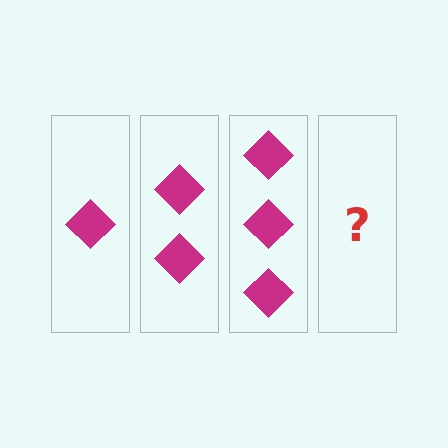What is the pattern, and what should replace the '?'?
The pattern is that each step adds one more diamond. The '?' should be 4 diamonds.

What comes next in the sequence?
The next element should be 4 diamonds.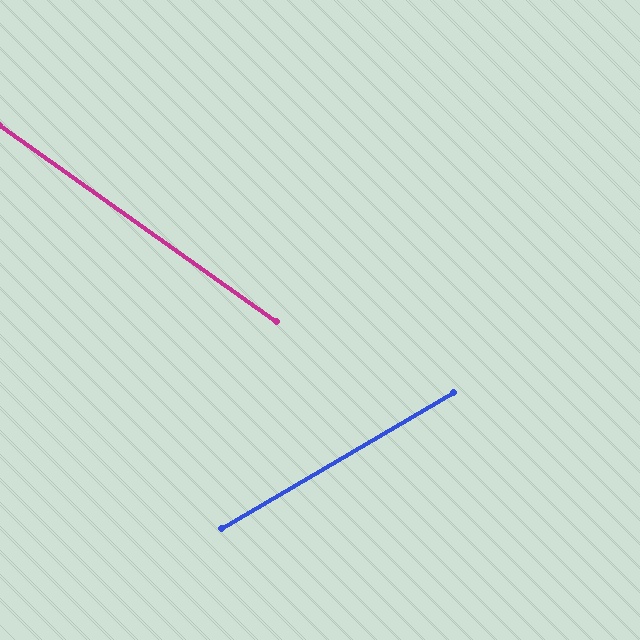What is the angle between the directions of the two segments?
Approximately 65 degrees.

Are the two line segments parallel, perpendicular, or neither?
Neither parallel nor perpendicular — they differ by about 65°.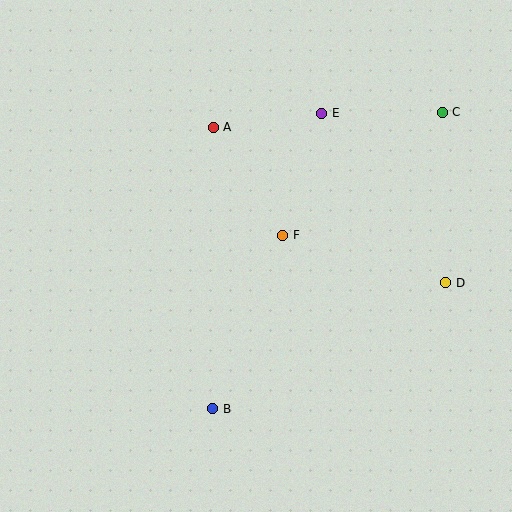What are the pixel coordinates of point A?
Point A is at (213, 127).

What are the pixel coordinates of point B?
Point B is at (213, 409).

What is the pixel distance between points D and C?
The distance between D and C is 170 pixels.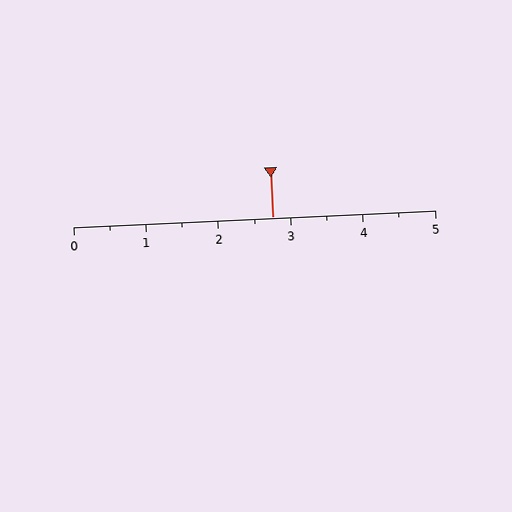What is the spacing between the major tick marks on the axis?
The major ticks are spaced 1 apart.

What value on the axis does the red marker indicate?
The marker indicates approximately 2.8.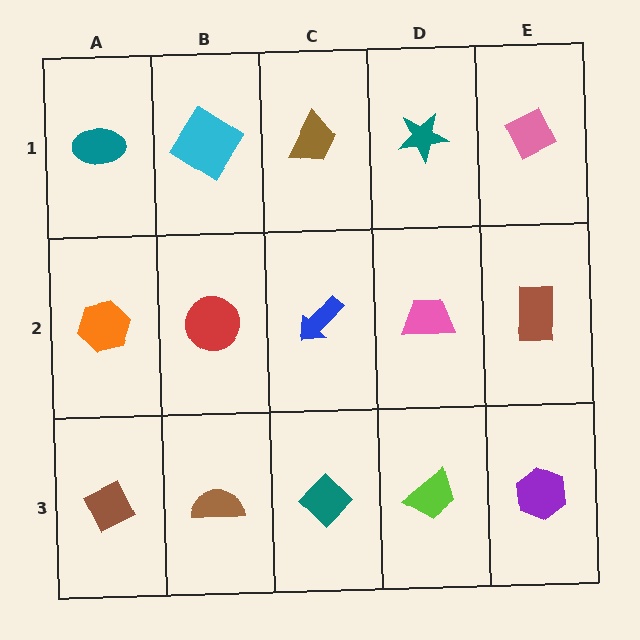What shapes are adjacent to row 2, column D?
A teal star (row 1, column D), a lime trapezoid (row 3, column D), a blue arrow (row 2, column C), a brown rectangle (row 2, column E).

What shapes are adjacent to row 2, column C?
A brown trapezoid (row 1, column C), a teal diamond (row 3, column C), a red circle (row 2, column B), a pink trapezoid (row 2, column D).